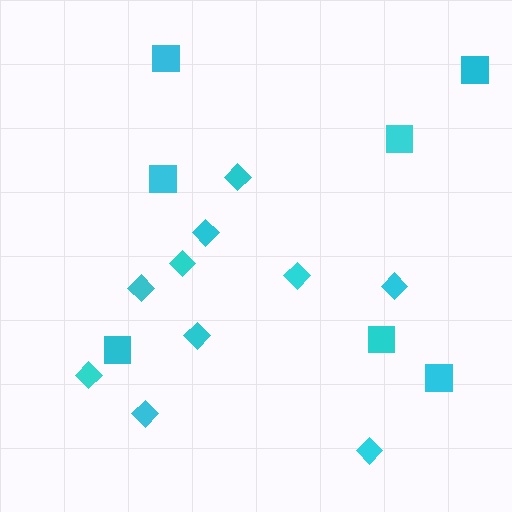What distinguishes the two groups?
There are 2 groups: one group of squares (7) and one group of diamonds (10).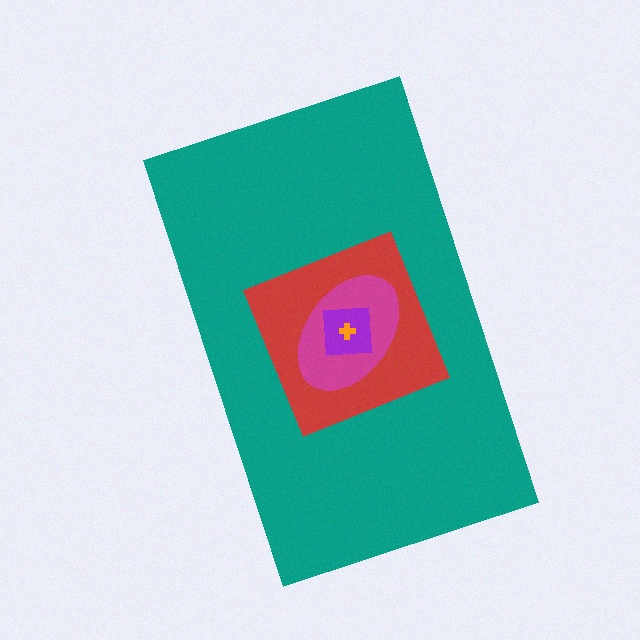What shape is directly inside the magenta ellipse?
The purple square.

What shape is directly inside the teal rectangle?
The red square.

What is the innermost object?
The orange cross.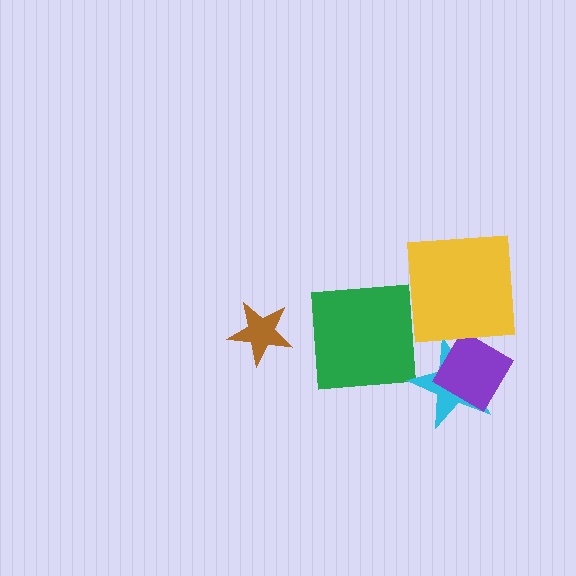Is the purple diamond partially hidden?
No, no other shape covers it.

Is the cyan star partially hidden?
Yes, it is partially covered by another shape.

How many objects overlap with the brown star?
0 objects overlap with the brown star.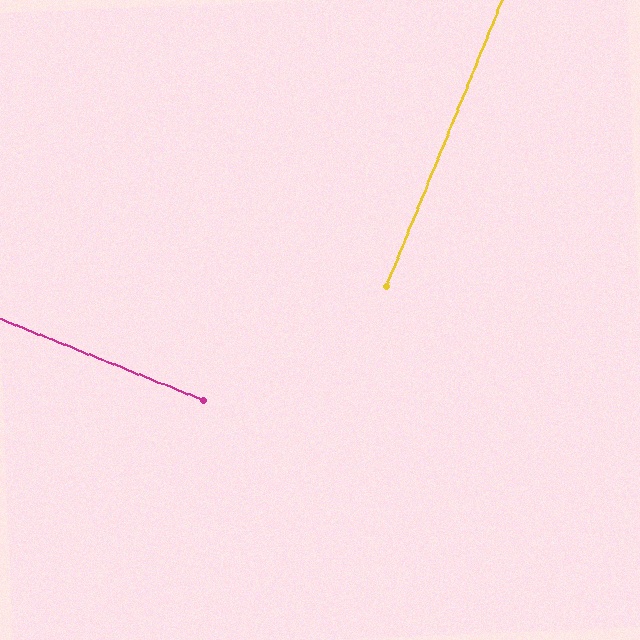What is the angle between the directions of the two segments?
Approximately 90 degrees.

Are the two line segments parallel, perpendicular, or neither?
Perpendicular — they meet at approximately 90°.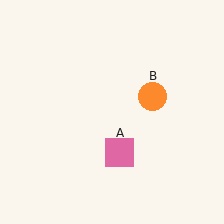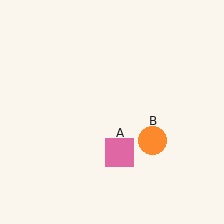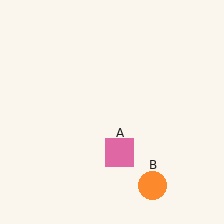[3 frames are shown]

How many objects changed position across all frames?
1 object changed position: orange circle (object B).